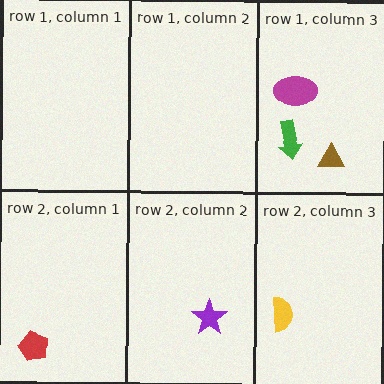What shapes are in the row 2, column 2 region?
The purple star.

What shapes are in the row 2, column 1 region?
The red pentagon.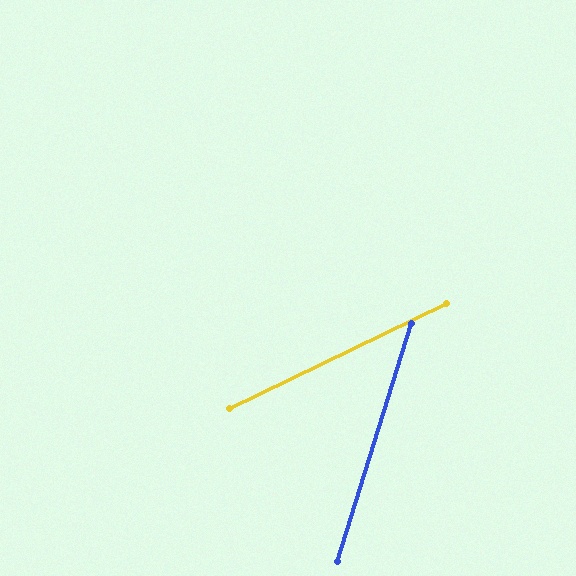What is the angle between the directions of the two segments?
Approximately 47 degrees.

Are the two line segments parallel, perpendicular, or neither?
Neither parallel nor perpendicular — they differ by about 47°.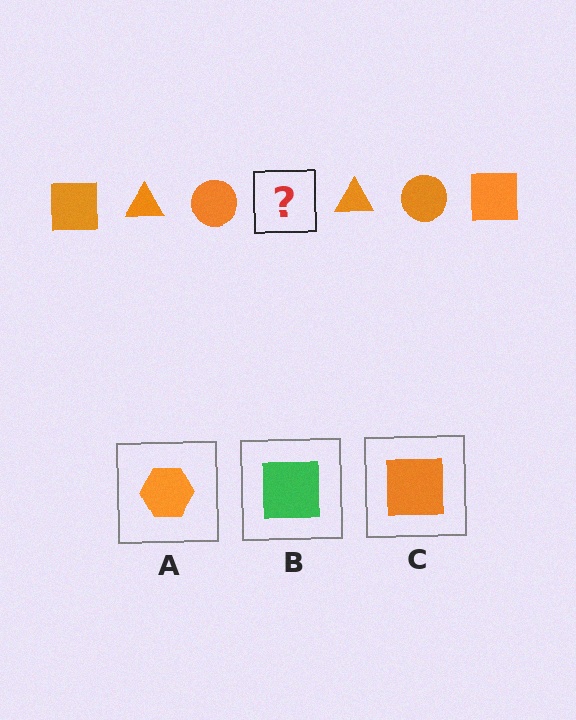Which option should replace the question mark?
Option C.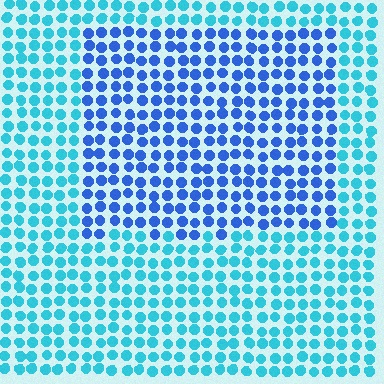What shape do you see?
I see a rectangle.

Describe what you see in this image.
The image is filled with small cyan elements in a uniform arrangement. A rectangle-shaped region is visible where the elements are tinted to a slightly different hue, forming a subtle color boundary.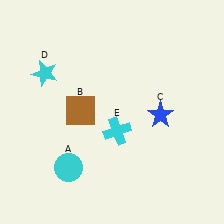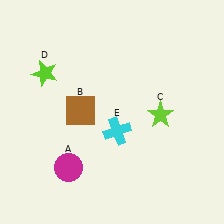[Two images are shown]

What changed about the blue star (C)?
In Image 1, C is blue. In Image 2, it changed to lime.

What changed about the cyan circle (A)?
In Image 1, A is cyan. In Image 2, it changed to magenta.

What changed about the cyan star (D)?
In Image 1, D is cyan. In Image 2, it changed to lime.